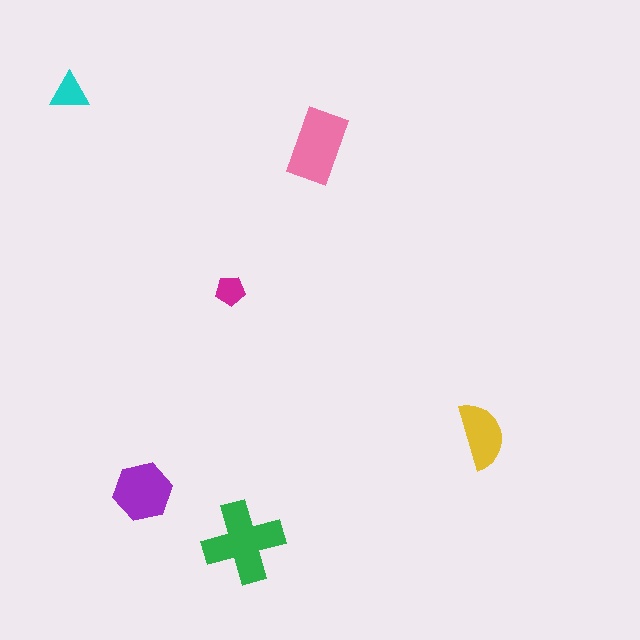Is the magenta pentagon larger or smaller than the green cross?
Smaller.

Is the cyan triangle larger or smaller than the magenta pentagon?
Larger.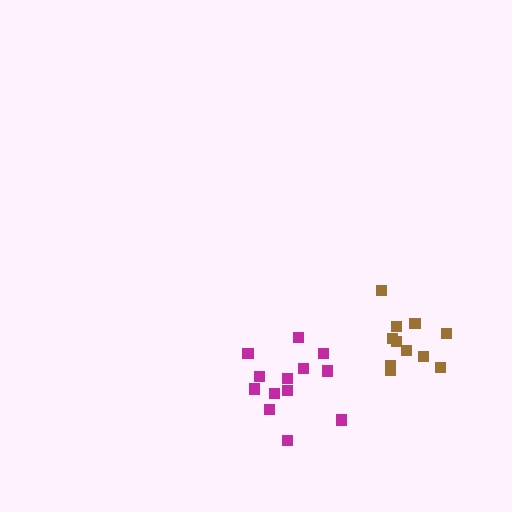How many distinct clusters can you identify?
There are 2 distinct clusters.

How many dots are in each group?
Group 1: 13 dots, Group 2: 11 dots (24 total).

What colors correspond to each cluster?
The clusters are colored: magenta, brown.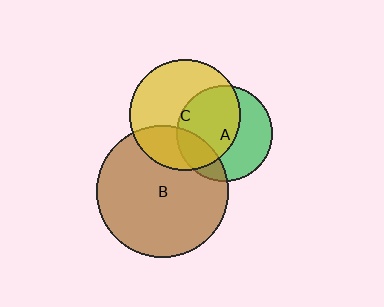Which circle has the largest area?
Circle B (brown).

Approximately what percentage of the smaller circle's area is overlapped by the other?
Approximately 55%.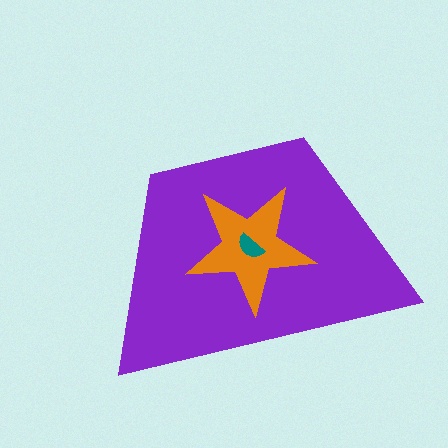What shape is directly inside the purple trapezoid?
The orange star.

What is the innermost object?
The teal semicircle.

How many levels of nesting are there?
3.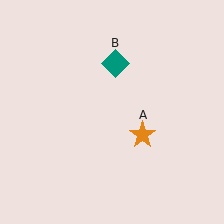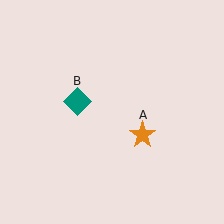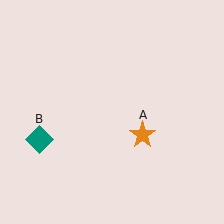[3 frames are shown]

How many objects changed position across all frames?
1 object changed position: teal diamond (object B).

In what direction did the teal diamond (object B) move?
The teal diamond (object B) moved down and to the left.